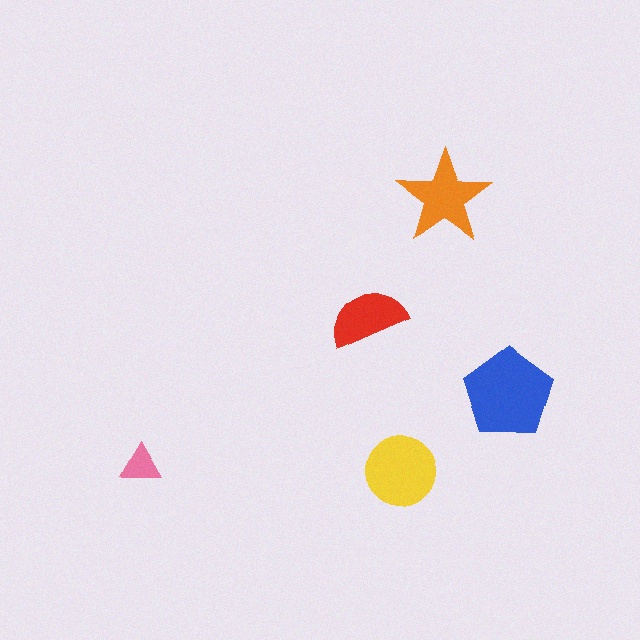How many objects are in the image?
There are 5 objects in the image.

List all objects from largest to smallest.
The blue pentagon, the yellow circle, the orange star, the red semicircle, the pink triangle.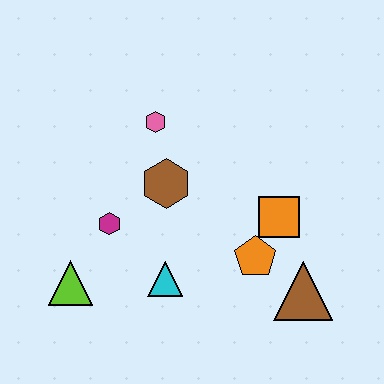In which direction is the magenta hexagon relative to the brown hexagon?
The magenta hexagon is to the left of the brown hexagon.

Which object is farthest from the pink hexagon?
The brown triangle is farthest from the pink hexagon.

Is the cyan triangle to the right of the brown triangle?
No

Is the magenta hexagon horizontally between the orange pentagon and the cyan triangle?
No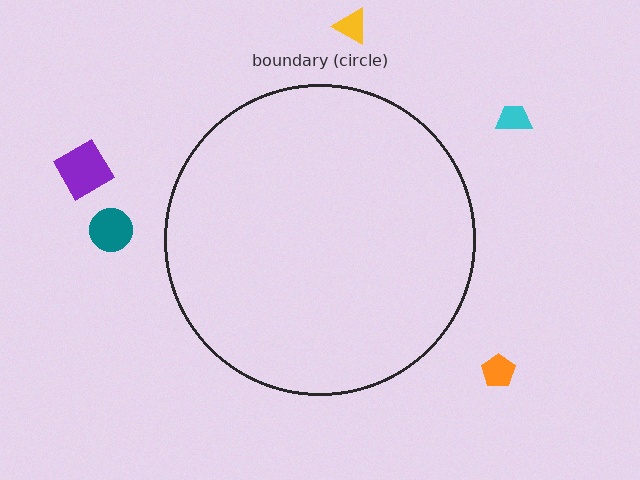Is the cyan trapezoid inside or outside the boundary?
Outside.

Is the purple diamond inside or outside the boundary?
Outside.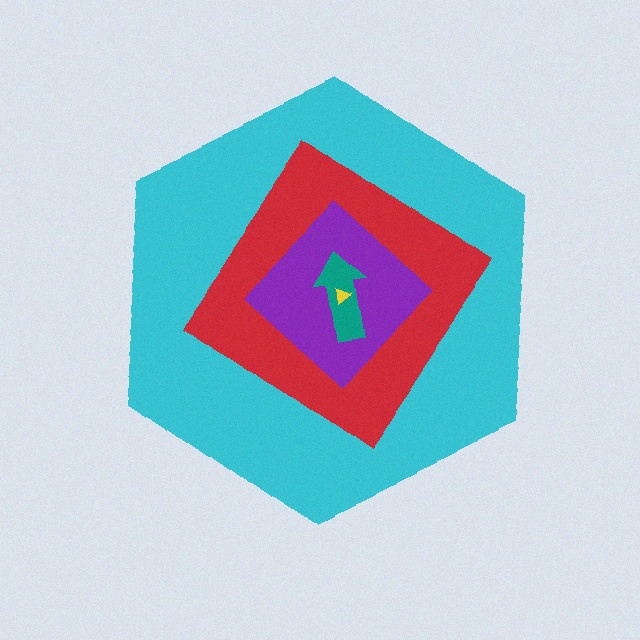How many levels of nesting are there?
5.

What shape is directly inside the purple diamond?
The teal arrow.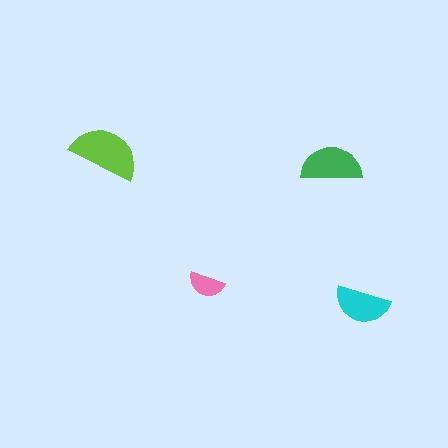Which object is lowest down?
The cyan semicircle is bottommost.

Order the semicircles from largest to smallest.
the lime one, the green one, the cyan one, the pink one.